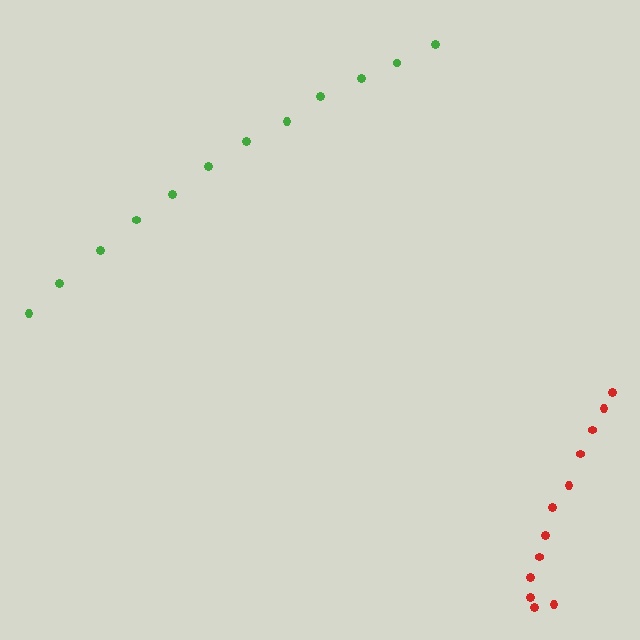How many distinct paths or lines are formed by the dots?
There are 2 distinct paths.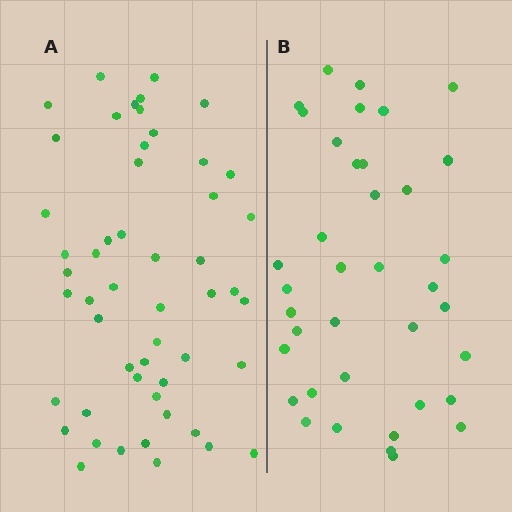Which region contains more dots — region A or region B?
Region A (the left region) has more dots.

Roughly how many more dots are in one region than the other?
Region A has approximately 15 more dots than region B.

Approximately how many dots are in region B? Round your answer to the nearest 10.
About 40 dots. (The exact count is 38, which rounds to 40.)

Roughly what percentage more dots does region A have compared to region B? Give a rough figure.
About 35% more.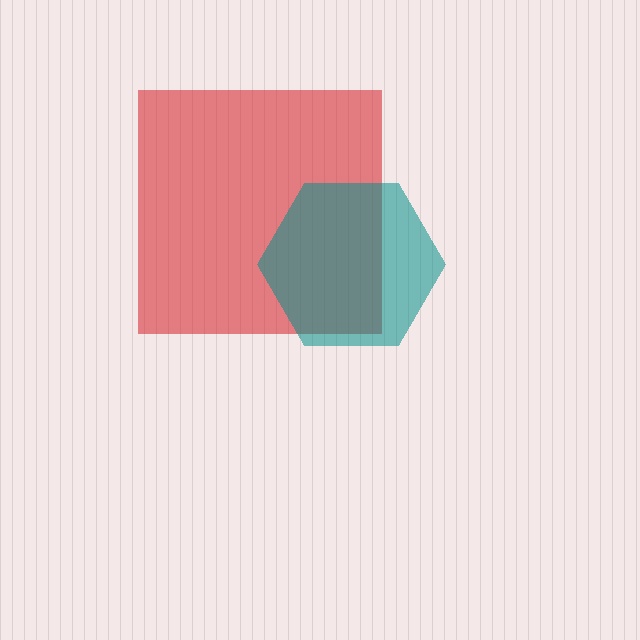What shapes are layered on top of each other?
The layered shapes are: a red square, a teal hexagon.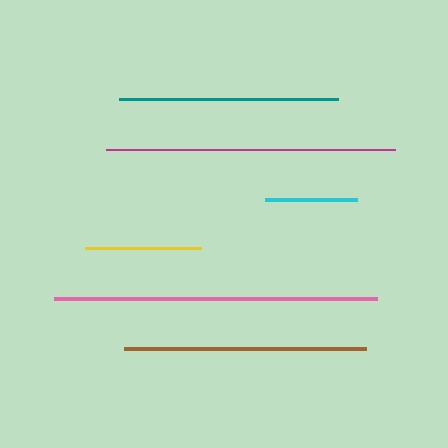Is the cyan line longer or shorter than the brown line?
The brown line is longer than the cyan line.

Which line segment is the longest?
The pink line is the longest at approximately 323 pixels.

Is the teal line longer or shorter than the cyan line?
The teal line is longer than the cyan line.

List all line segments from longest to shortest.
From longest to shortest: pink, magenta, brown, teal, yellow, cyan.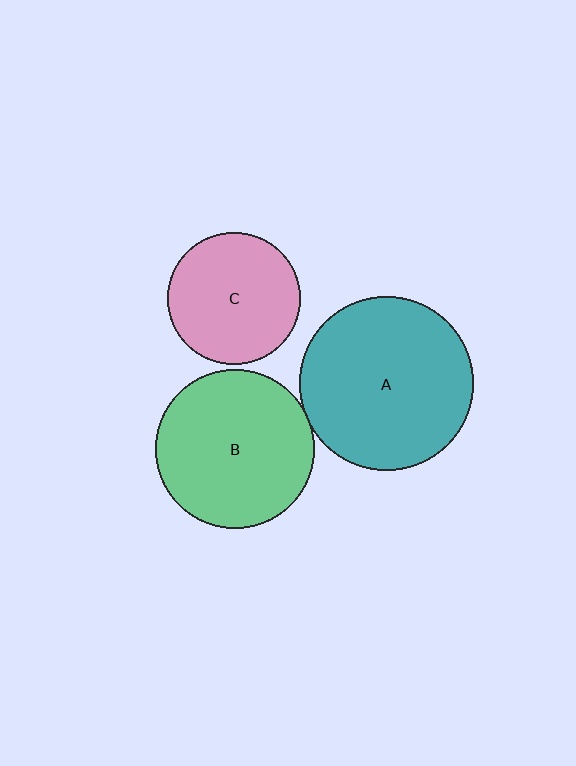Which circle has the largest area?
Circle A (teal).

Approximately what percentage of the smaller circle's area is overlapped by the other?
Approximately 5%.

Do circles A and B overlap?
Yes.